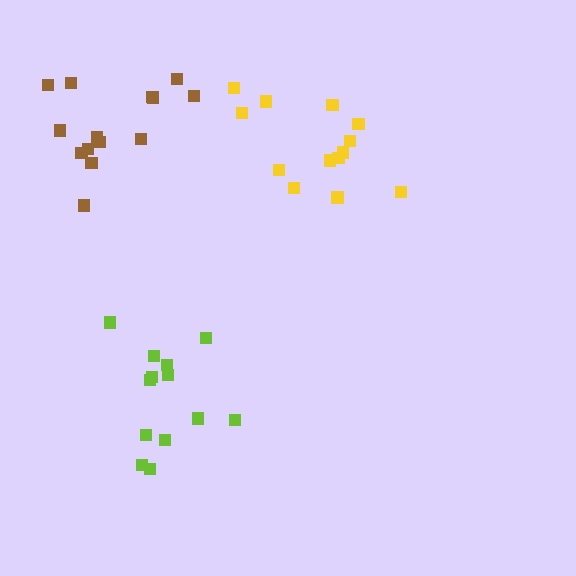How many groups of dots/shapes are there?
There are 3 groups.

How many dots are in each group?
Group 1: 13 dots, Group 2: 13 dots, Group 3: 14 dots (40 total).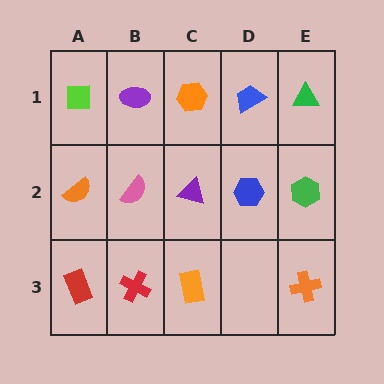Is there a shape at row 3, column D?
No, that cell is empty.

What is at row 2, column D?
A blue hexagon.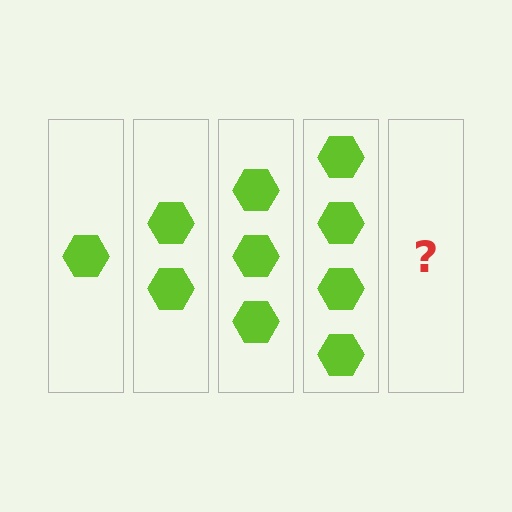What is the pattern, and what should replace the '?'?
The pattern is that each step adds one more hexagon. The '?' should be 5 hexagons.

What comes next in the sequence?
The next element should be 5 hexagons.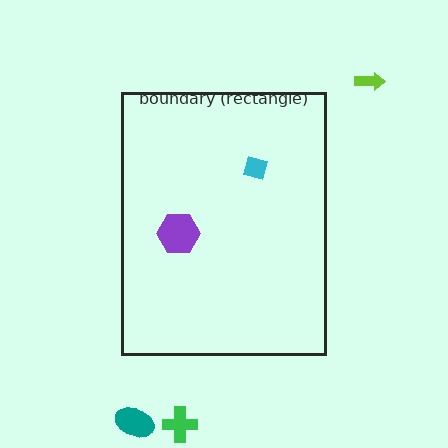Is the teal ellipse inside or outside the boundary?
Outside.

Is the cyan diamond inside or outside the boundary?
Inside.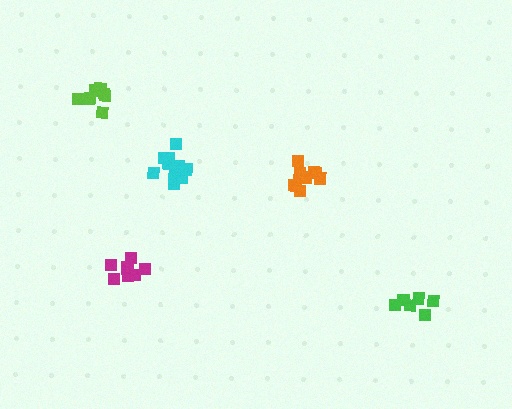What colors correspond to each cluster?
The clusters are colored: lime, cyan, magenta, orange, green.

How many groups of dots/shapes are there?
There are 5 groups.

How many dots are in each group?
Group 1: 8 dots, Group 2: 11 dots, Group 3: 8 dots, Group 4: 9 dots, Group 5: 7 dots (43 total).